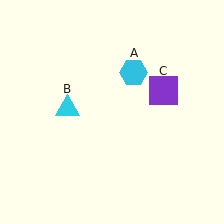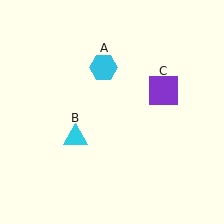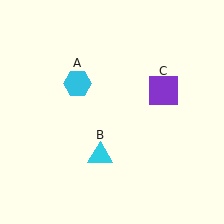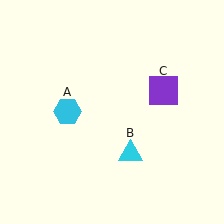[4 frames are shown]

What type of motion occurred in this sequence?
The cyan hexagon (object A), cyan triangle (object B) rotated counterclockwise around the center of the scene.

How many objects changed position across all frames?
2 objects changed position: cyan hexagon (object A), cyan triangle (object B).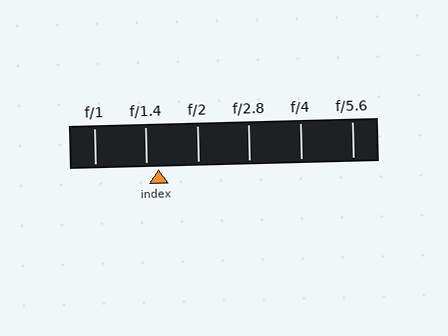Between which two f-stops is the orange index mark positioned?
The index mark is between f/1.4 and f/2.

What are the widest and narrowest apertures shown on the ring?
The widest aperture shown is f/1 and the narrowest is f/5.6.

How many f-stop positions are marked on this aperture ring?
There are 6 f-stop positions marked.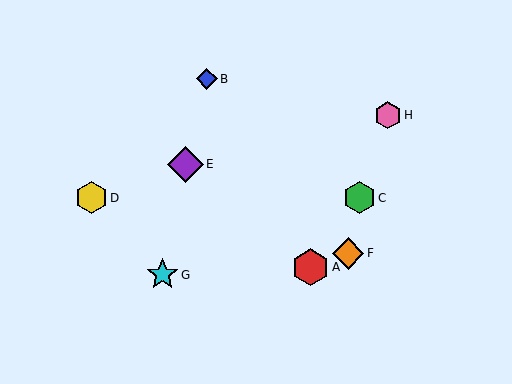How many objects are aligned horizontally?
2 objects (C, D) are aligned horizontally.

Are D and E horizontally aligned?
No, D is at y≈198 and E is at y≈164.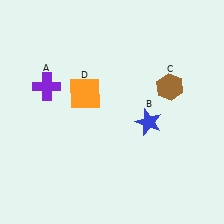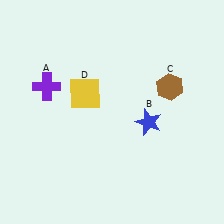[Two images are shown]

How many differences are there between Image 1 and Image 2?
There is 1 difference between the two images.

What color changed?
The square (D) changed from orange in Image 1 to yellow in Image 2.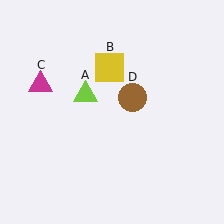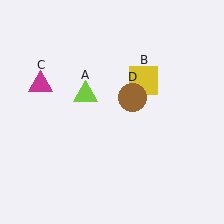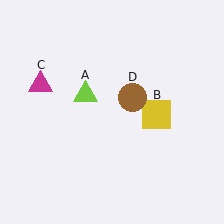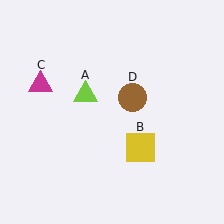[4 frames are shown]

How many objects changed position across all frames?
1 object changed position: yellow square (object B).